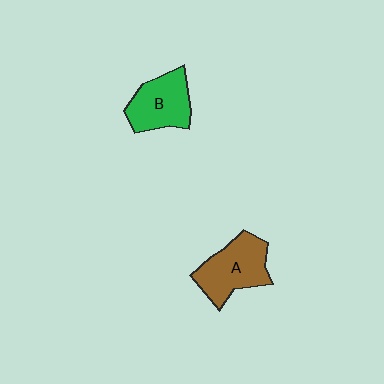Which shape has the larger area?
Shape A (brown).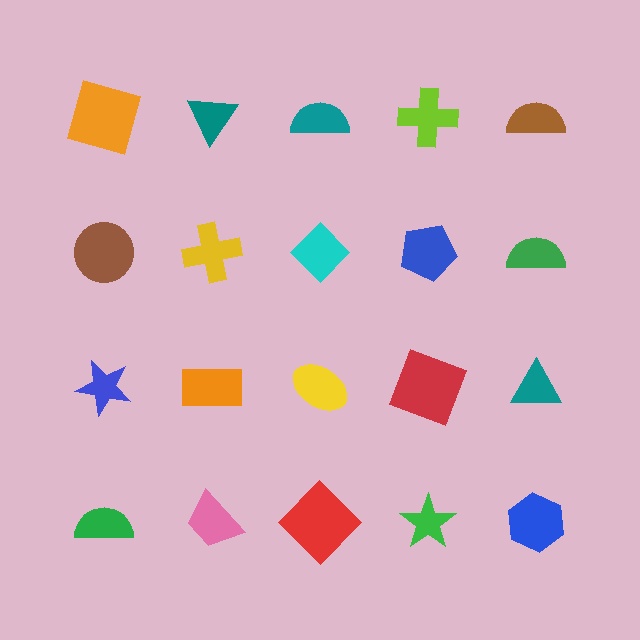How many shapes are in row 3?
5 shapes.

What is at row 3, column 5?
A teal triangle.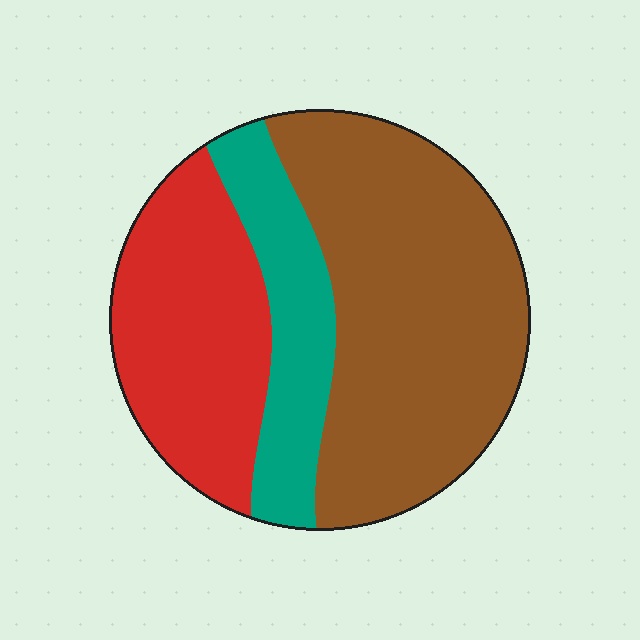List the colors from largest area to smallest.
From largest to smallest: brown, red, teal.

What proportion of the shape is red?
Red covers 30% of the shape.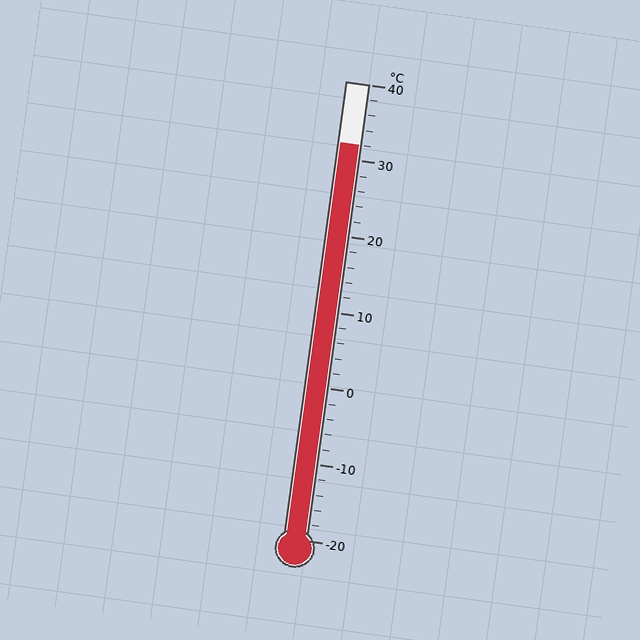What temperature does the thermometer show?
The thermometer shows approximately 32°C.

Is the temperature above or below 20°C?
The temperature is above 20°C.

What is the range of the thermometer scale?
The thermometer scale ranges from -20°C to 40°C.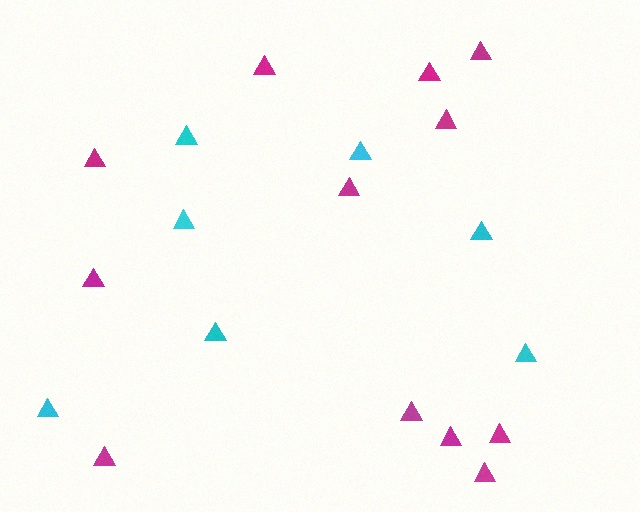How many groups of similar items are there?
There are 2 groups: one group of magenta triangles (12) and one group of cyan triangles (7).